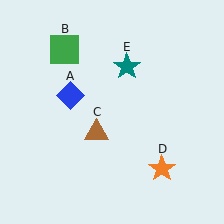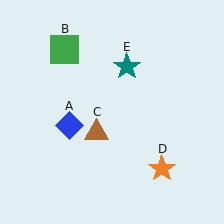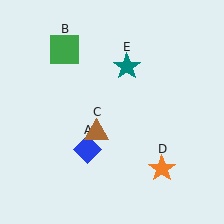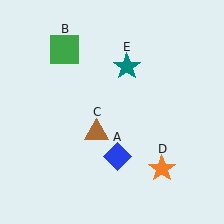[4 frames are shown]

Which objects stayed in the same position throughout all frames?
Green square (object B) and brown triangle (object C) and orange star (object D) and teal star (object E) remained stationary.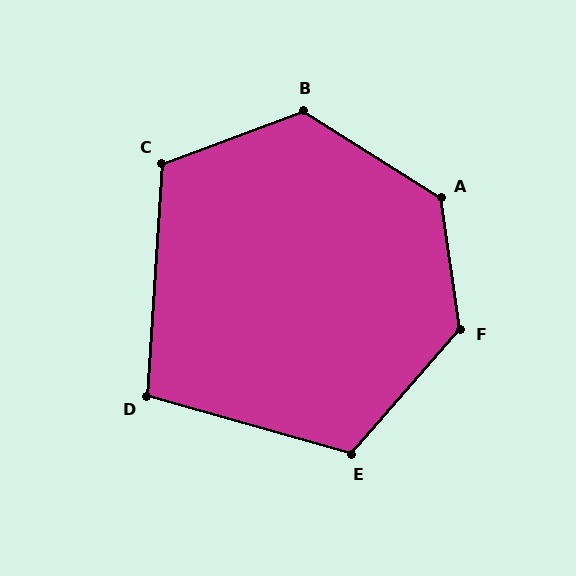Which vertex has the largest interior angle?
A, at approximately 131 degrees.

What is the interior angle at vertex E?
Approximately 116 degrees (obtuse).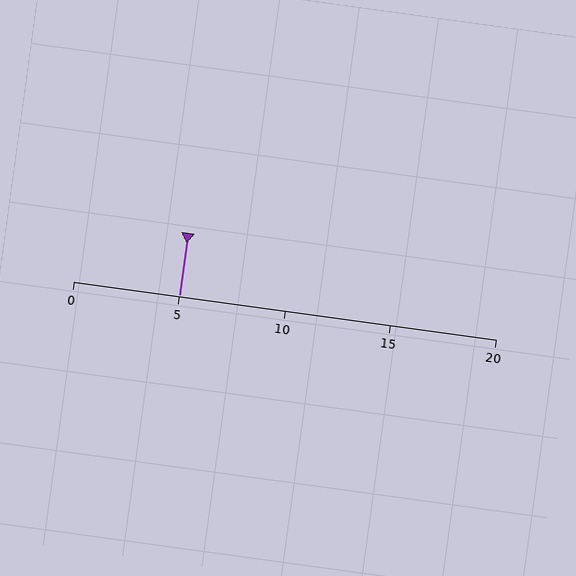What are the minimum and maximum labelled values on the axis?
The axis runs from 0 to 20.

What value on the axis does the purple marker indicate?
The marker indicates approximately 5.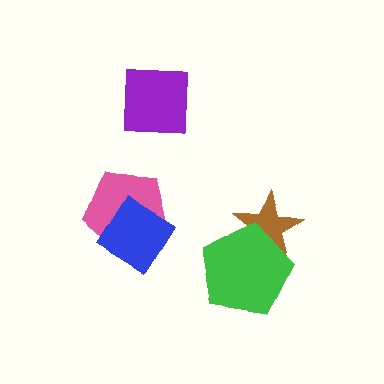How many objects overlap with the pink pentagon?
1 object overlaps with the pink pentagon.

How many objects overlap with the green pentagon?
1 object overlaps with the green pentagon.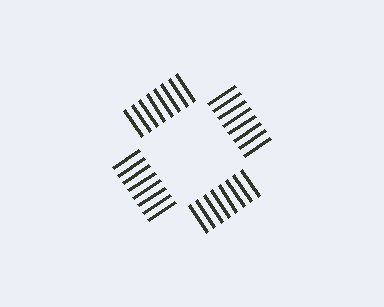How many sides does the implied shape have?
4 sides — the line-ends trace a square.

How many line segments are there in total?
32 — 8 along each of the 4 edges.